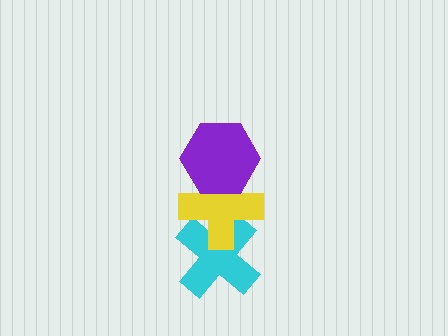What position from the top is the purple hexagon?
The purple hexagon is 1st from the top.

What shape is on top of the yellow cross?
The purple hexagon is on top of the yellow cross.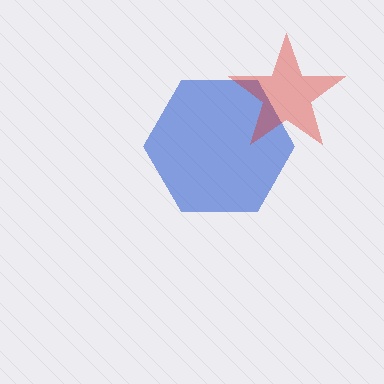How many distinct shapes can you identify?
There are 2 distinct shapes: a blue hexagon, a red star.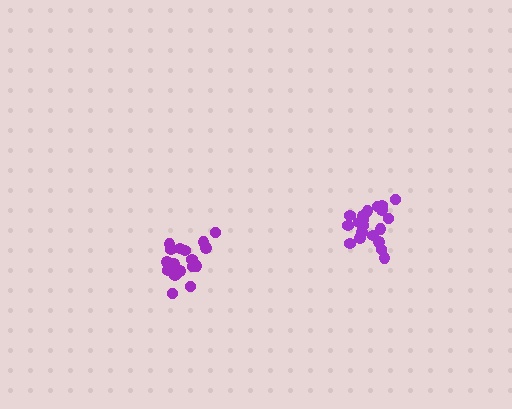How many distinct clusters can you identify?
There are 2 distinct clusters.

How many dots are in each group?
Group 1: 17 dots, Group 2: 20 dots (37 total).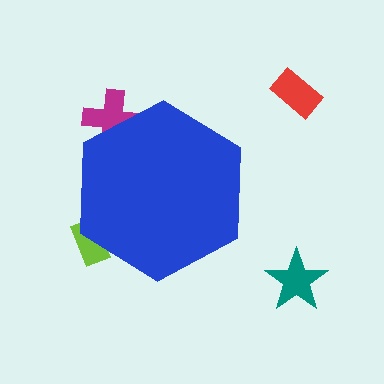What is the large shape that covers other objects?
A blue hexagon.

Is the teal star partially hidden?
No, the teal star is fully visible.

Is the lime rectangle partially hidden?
Yes, the lime rectangle is partially hidden behind the blue hexagon.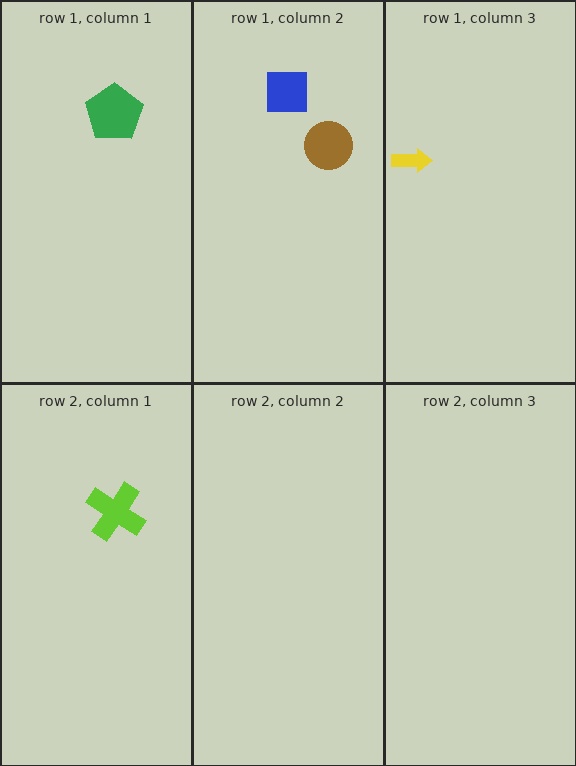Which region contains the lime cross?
The row 2, column 1 region.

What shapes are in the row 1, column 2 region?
The blue square, the brown circle.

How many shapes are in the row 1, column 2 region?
2.